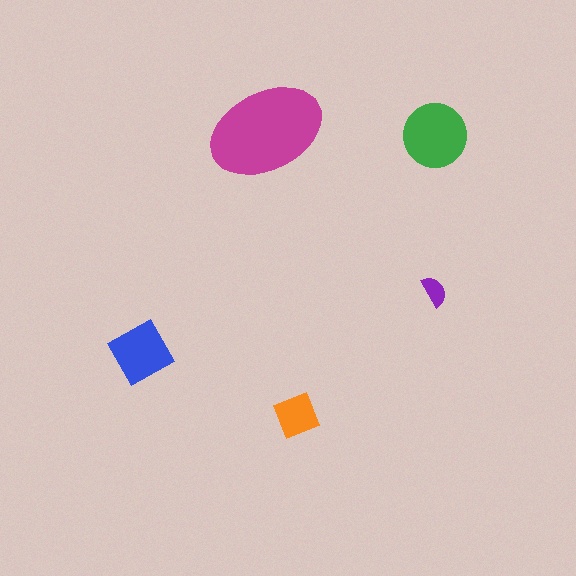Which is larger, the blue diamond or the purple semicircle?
The blue diamond.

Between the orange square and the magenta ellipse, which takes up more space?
The magenta ellipse.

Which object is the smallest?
The purple semicircle.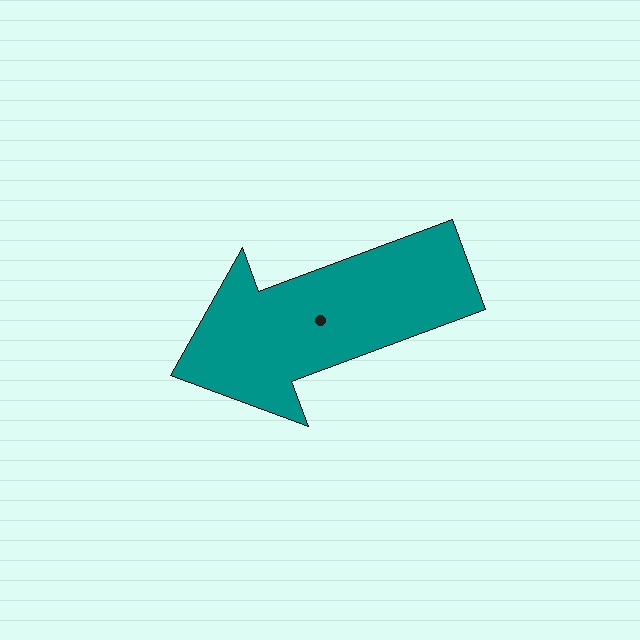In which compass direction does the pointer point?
West.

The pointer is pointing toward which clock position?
Roughly 8 o'clock.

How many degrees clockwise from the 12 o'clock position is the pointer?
Approximately 250 degrees.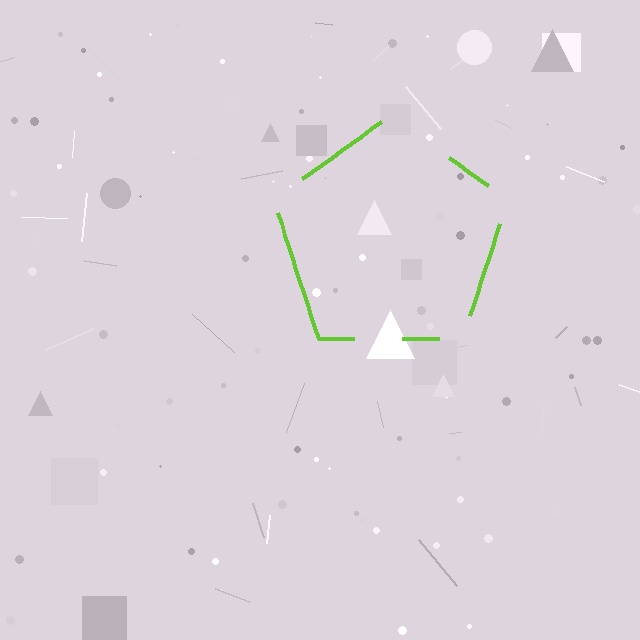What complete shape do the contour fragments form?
The contour fragments form a pentagon.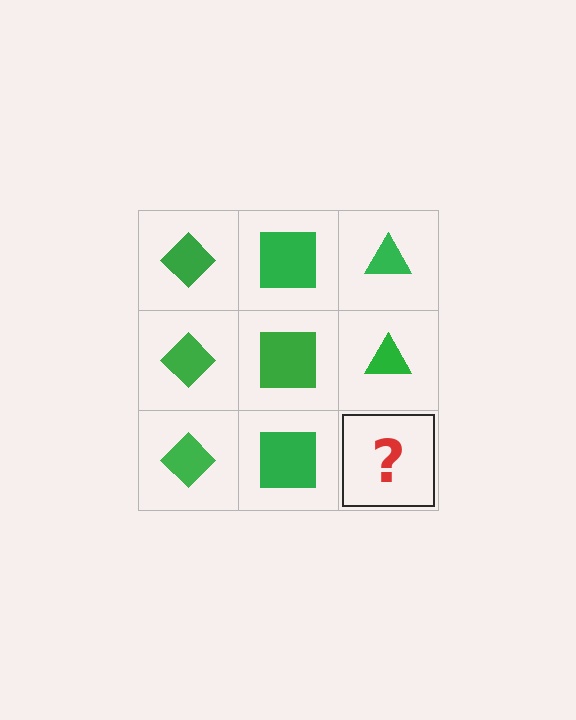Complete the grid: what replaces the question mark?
The question mark should be replaced with a green triangle.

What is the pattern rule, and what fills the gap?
The rule is that each column has a consistent shape. The gap should be filled with a green triangle.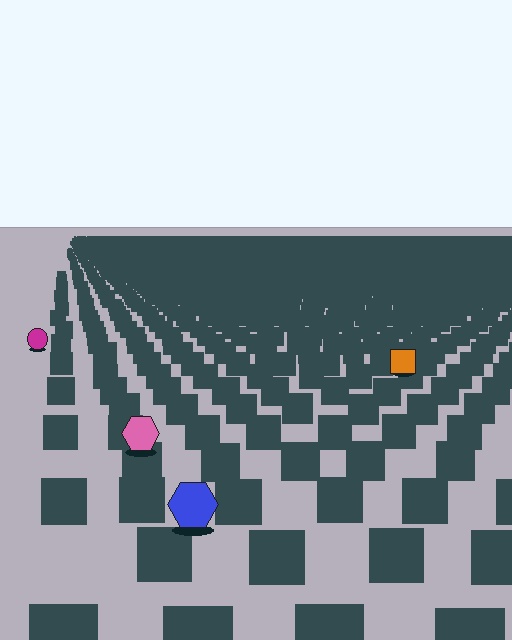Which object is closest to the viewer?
The blue hexagon is closest. The texture marks near it are larger and more spread out.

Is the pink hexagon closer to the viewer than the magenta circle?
Yes. The pink hexagon is closer — you can tell from the texture gradient: the ground texture is coarser near it.